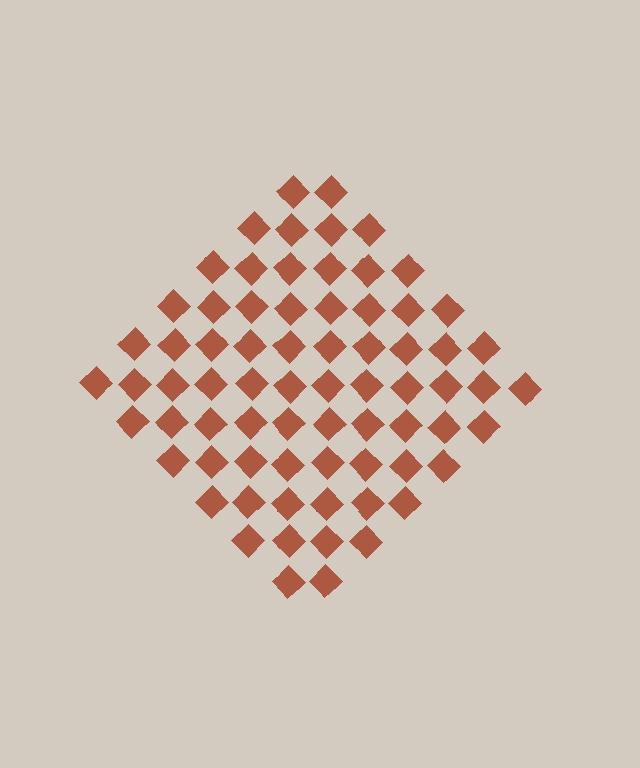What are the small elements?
The small elements are diamonds.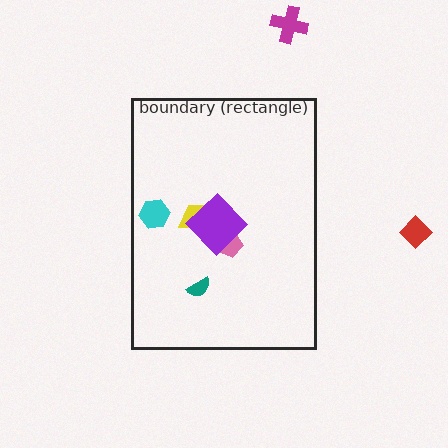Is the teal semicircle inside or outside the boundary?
Inside.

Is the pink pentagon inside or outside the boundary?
Inside.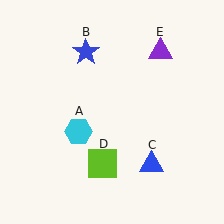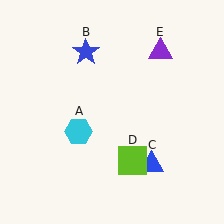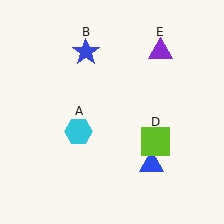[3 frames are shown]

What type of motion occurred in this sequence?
The lime square (object D) rotated counterclockwise around the center of the scene.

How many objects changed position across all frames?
1 object changed position: lime square (object D).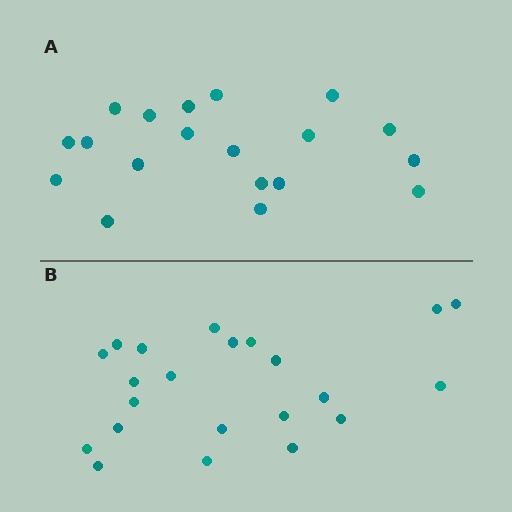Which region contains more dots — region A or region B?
Region B (the bottom region) has more dots.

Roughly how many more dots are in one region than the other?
Region B has just a few more — roughly 2 or 3 more dots than region A.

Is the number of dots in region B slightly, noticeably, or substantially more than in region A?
Region B has only slightly more — the two regions are fairly close. The ratio is roughly 1.2 to 1.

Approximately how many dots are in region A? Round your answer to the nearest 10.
About 20 dots. (The exact count is 19, which rounds to 20.)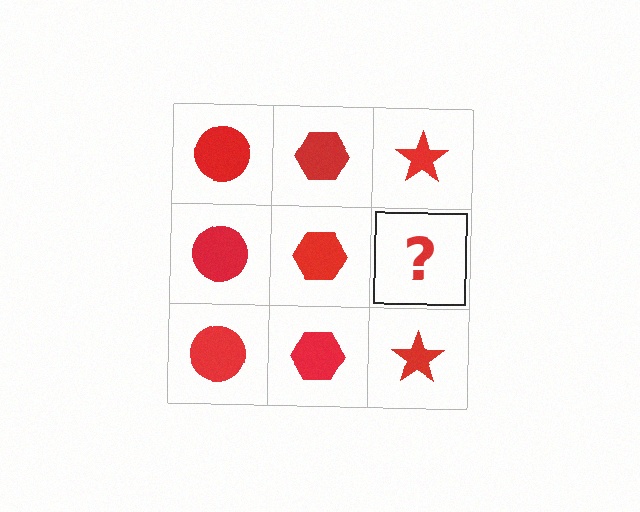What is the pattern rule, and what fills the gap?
The rule is that each column has a consistent shape. The gap should be filled with a red star.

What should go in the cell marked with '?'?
The missing cell should contain a red star.